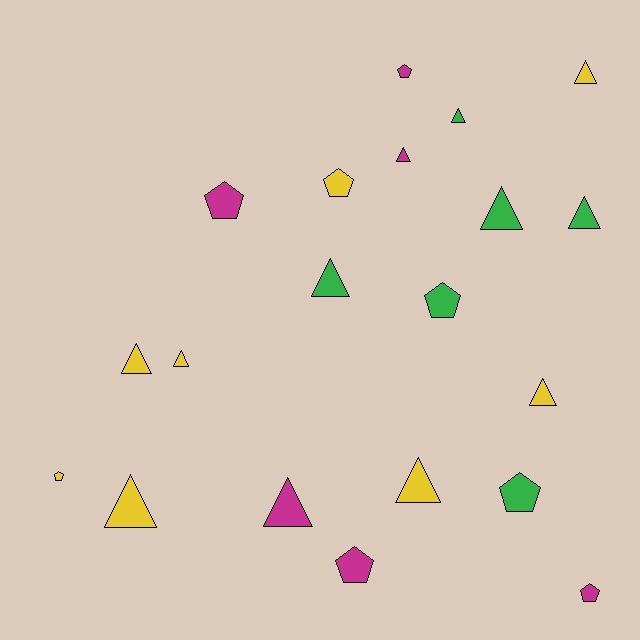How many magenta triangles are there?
There are 2 magenta triangles.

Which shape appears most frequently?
Triangle, with 12 objects.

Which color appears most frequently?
Yellow, with 8 objects.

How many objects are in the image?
There are 20 objects.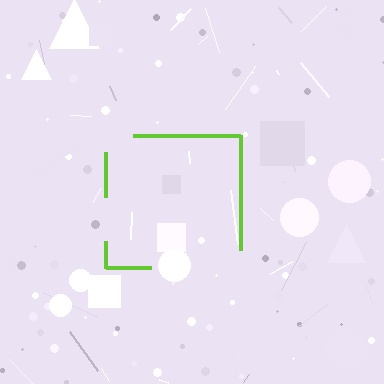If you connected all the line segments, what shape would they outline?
They would outline a square.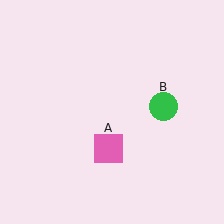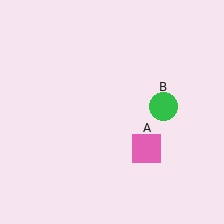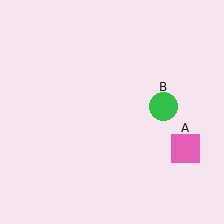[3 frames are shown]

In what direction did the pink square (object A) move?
The pink square (object A) moved right.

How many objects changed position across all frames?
1 object changed position: pink square (object A).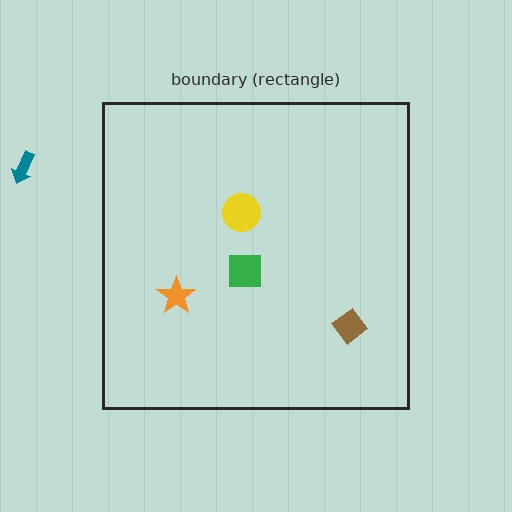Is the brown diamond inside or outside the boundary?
Inside.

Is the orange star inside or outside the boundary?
Inside.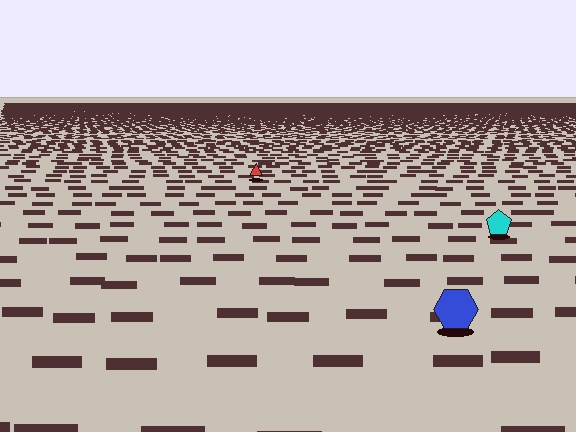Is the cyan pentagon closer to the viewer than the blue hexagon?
No. The blue hexagon is closer — you can tell from the texture gradient: the ground texture is coarser near it.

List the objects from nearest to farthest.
From nearest to farthest: the blue hexagon, the cyan pentagon, the red triangle.